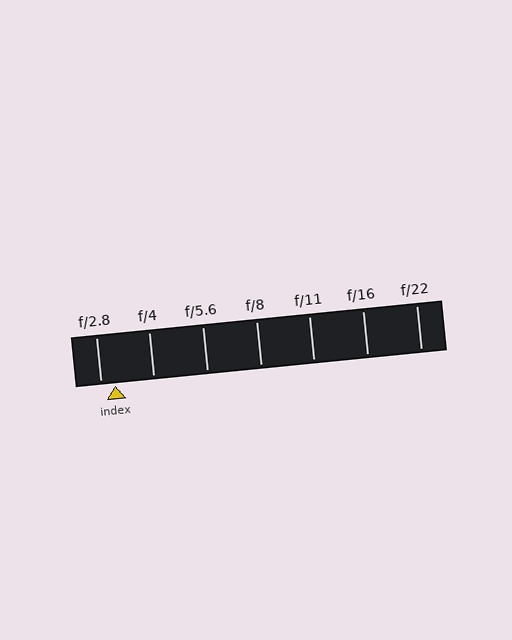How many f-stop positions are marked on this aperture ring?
There are 7 f-stop positions marked.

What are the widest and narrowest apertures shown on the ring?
The widest aperture shown is f/2.8 and the narrowest is f/22.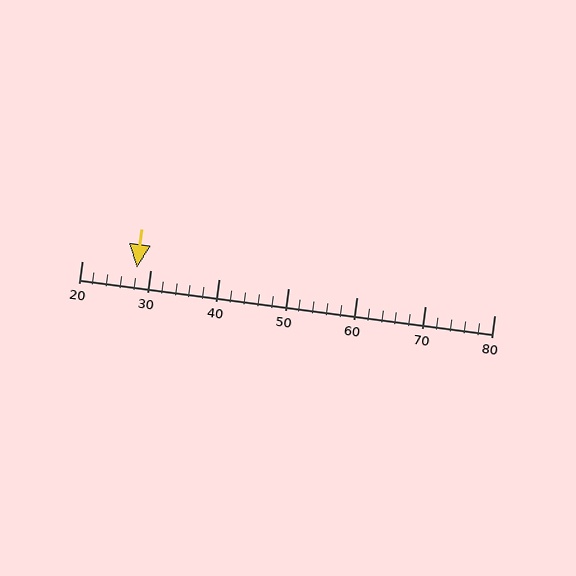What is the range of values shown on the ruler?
The ruler shows values from 20 to 80.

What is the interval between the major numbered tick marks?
The major tick marks are spaced 10 units apart.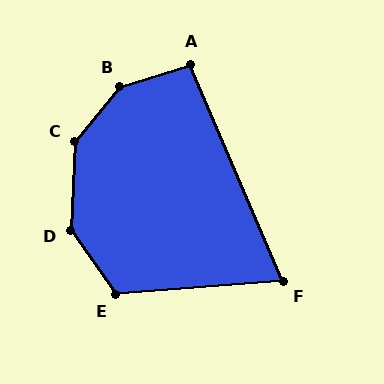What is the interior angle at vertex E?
Approximately 121 degrees (obtuse).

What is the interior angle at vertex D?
Approximately 142 degrees (obtuse).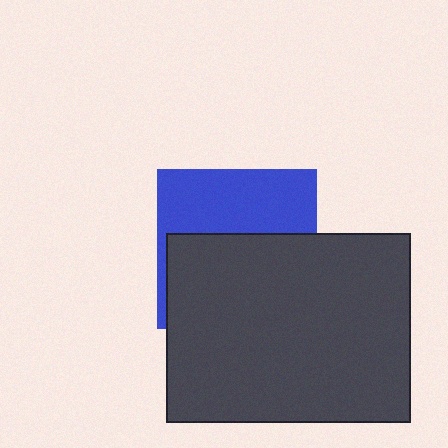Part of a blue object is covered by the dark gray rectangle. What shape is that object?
It is a square.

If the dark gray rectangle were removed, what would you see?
You would see the complete blue square.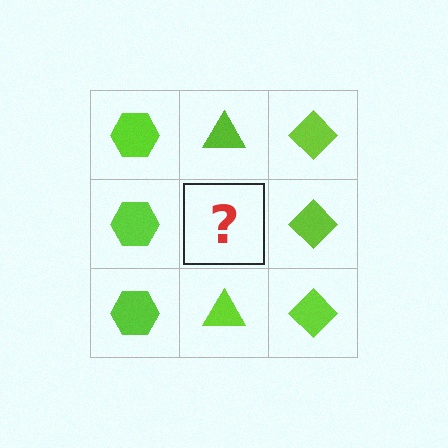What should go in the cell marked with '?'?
The missing cell should contain a lime triangle.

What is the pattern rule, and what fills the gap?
The rule is that each column has a consistent shape. The gap should be filled with a lime triangle.